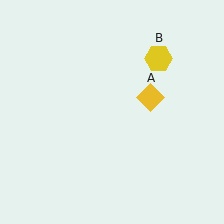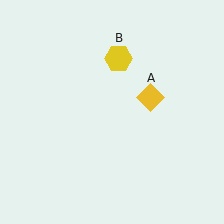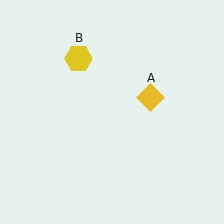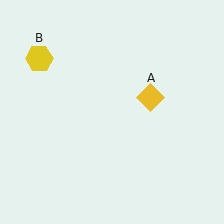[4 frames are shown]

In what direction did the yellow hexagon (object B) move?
The yellow hexagon (object B) moved left.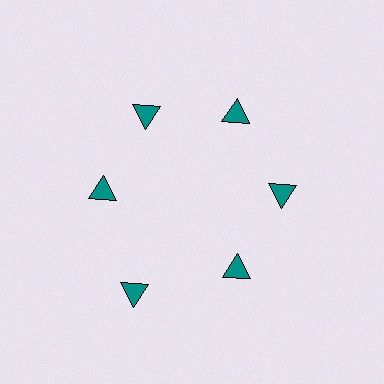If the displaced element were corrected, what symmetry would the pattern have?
It would have 6-fold rotational symmetry — the pattern would map onto itself every 60 degrees.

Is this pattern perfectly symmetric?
No. The 6 teal triangles are arranged in a ring, but one element near the 7 o'clock position is pushed outward from the center, breaking the 6-fold rotational symmetry.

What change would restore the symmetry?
The symmetry would be restored by moving it inward, back onto the ring so that all 6 triangles sit at equal angles and equal distance from the center.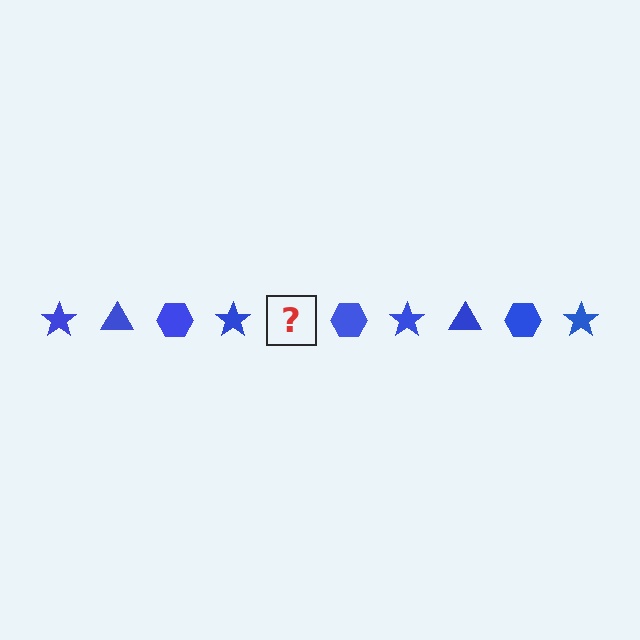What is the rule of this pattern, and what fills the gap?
The rule is that the pattern cycles through star, triangle, hexagon shapes in blue. The gap should be filled with a blue triangle.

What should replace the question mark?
The question mark should be replaced with a blue triangle.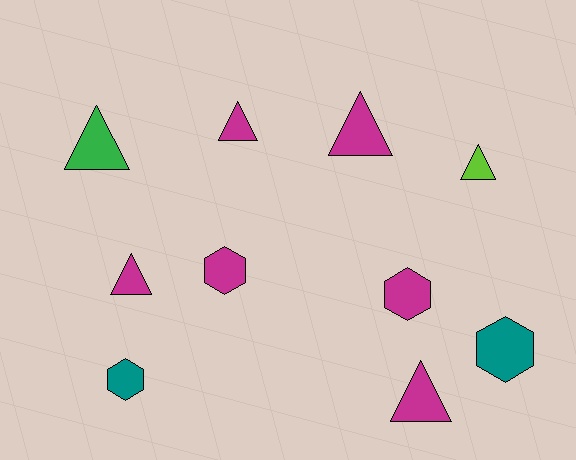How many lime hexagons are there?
There are no lime hexagons.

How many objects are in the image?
There are 10 objects.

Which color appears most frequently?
Magenta, with 6 objects.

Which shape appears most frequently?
Triangle, with 6 objects.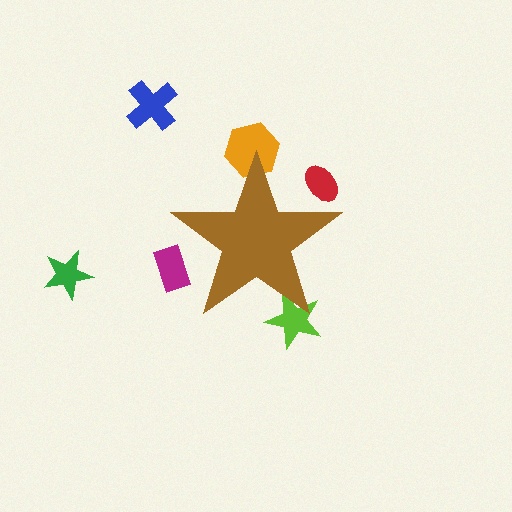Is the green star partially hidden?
No, the green star is fully visible.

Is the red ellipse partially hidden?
Yes, the red ellipse is partially hidden behind the brown star.